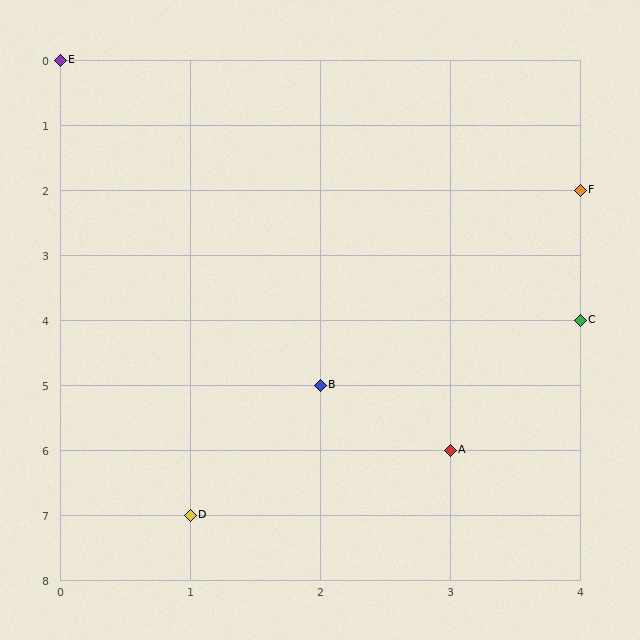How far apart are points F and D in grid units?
Points F and D are 3 columns and 5 rows apart (about 5.8 grid units diagonally).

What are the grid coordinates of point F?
Point F is at grid coordinates (4, 2).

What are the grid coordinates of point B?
Point B is at grid coordinates (2, 5).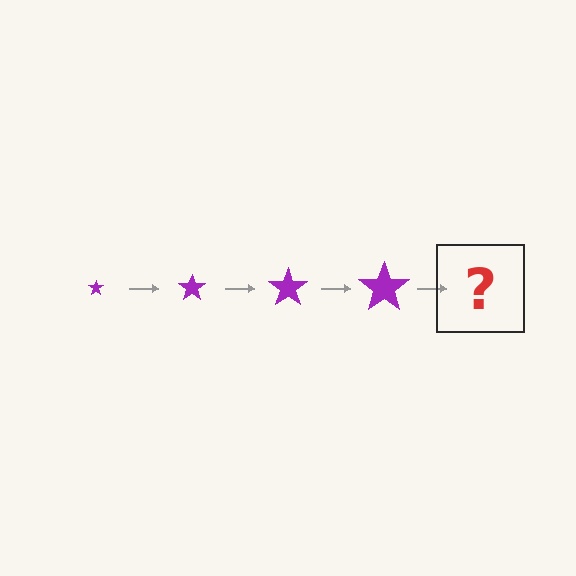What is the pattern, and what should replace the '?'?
The pattern is that the star gets progressively larger each step. The '?' should be a purple star, larger than the previous one.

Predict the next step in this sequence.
The next step is a purple star, larger than the previous one.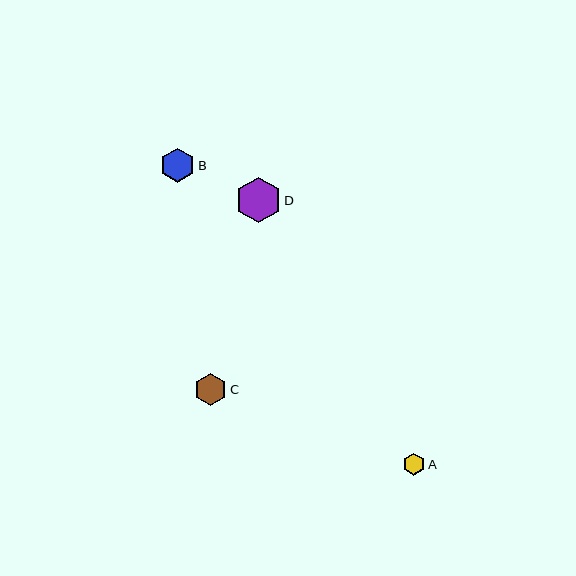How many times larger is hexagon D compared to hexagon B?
Hexagon D is approximately 1.3 times the size of hexagon B.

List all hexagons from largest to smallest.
From largest to smallest: D, B, C, A.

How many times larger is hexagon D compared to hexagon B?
Hexagon D is approximately 1.3 times the size of hexagon B.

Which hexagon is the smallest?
Hexagon A is the smallest with a size of approximately 22 pixels.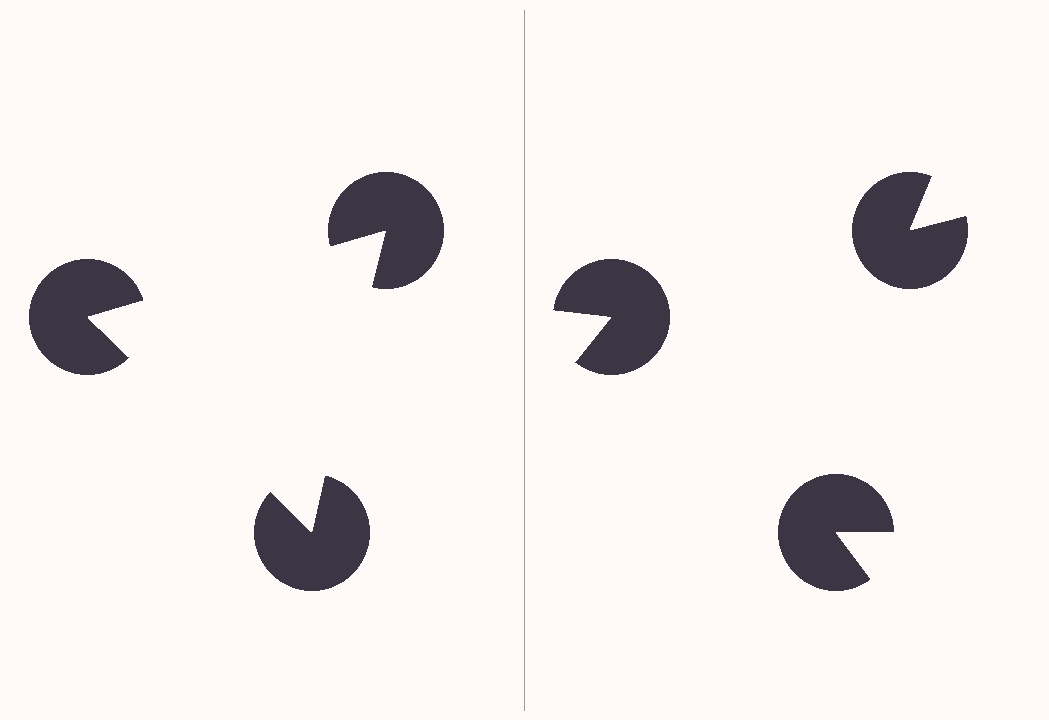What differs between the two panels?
The pac-man discs are positioned identically on both sides; only the wedge orientations differ. On the left they align to a triangle; on the right they are misaligned.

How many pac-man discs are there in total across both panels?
6 — 3 on each side.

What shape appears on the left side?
An illusory triangle.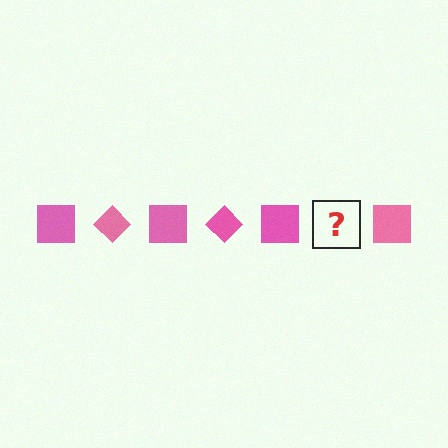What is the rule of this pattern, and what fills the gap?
The rule is that the pattern cycles through square, diamond shapes in pink. The gap should be filled with a pink diamond.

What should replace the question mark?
The question mark should be replaced with a pink diamond.